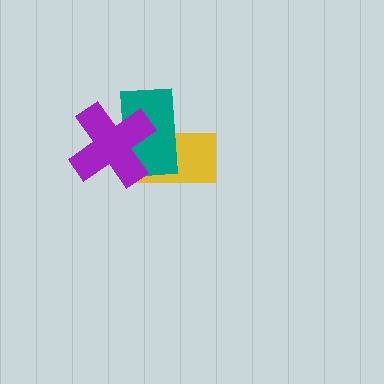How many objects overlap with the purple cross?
2 objects overlap with the purple cross.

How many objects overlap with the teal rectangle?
2 objects overlap with the teal rectangle.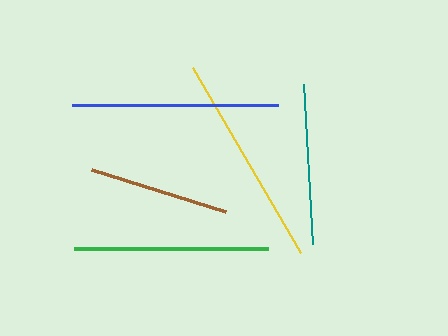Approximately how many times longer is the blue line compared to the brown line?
The blue line is approximately 1.5 times the length of the brown line.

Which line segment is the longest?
The yellow line is the longest at approximately 214 pixels.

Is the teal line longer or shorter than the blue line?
The blue line is longer than the teal line.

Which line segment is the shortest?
The brown line is the shortest at approximately 141 pixels.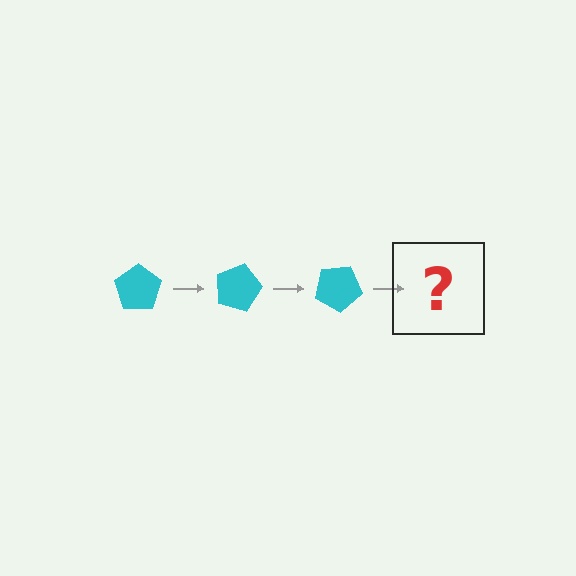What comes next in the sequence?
The next element should be a cyan pentagon rotated 45 degrees.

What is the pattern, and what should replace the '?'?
The pattern is that the pentagon rotates 15 degrees each step. The '?' should be a cyan pentagon rotated 45 degrees.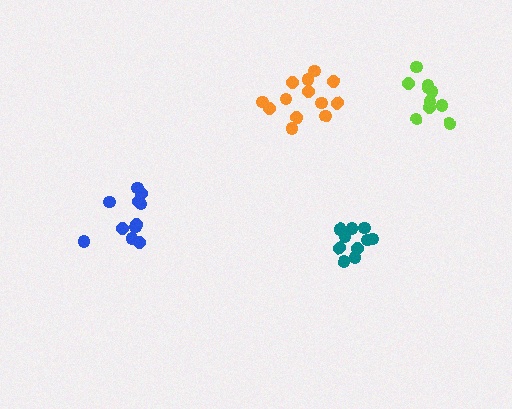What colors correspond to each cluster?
The clusters are colored: orange, blue, teal, lime.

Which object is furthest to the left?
The blue cluster is leftmost.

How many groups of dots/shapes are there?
There are 4 groups.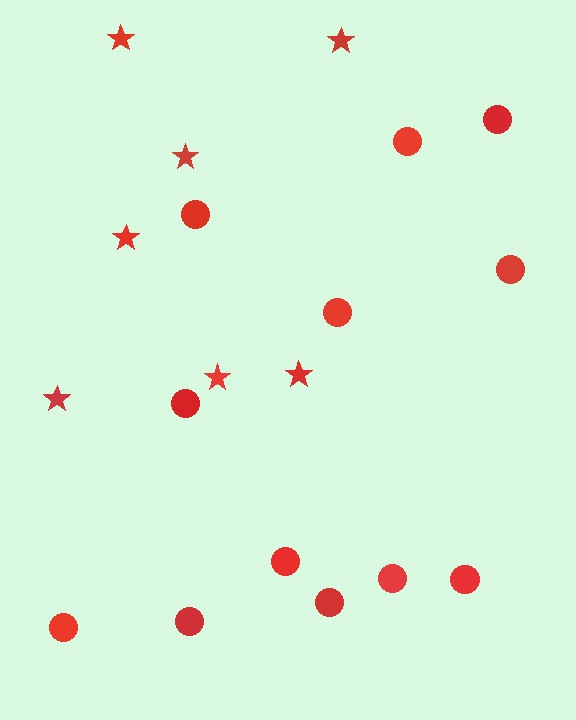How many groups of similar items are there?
There are 2 groups: one group of circles (12) and one group of stars (7).